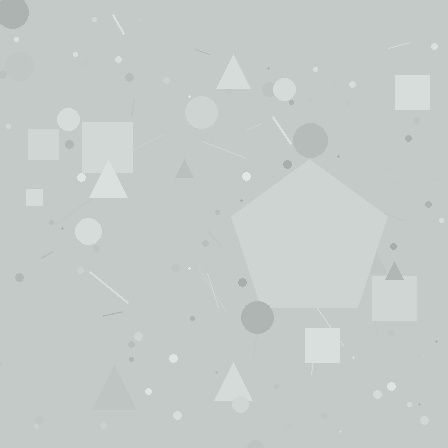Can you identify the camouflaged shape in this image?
The camouflaged shape is a pentagon.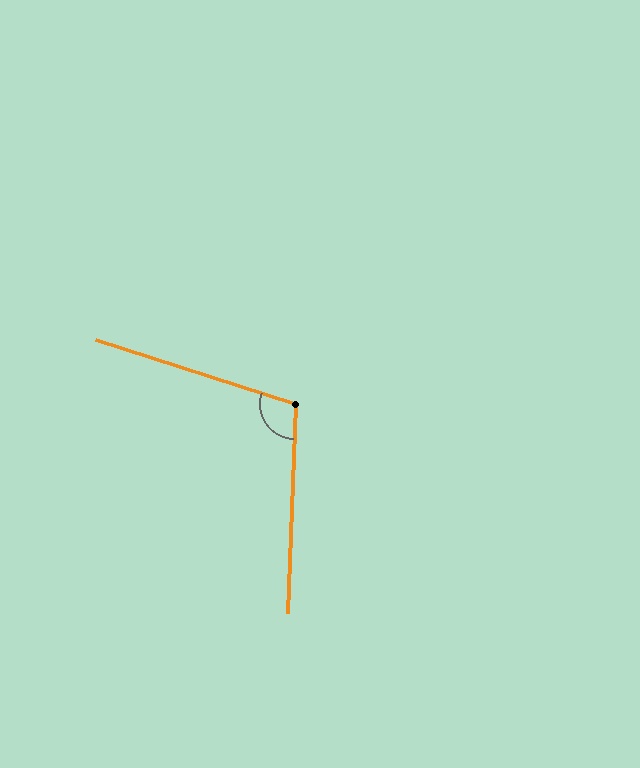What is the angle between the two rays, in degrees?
Approximately 106 degrees.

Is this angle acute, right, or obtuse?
It is obtuse.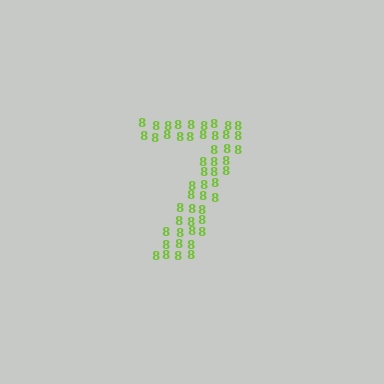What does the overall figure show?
The overall figure shows the digit 7.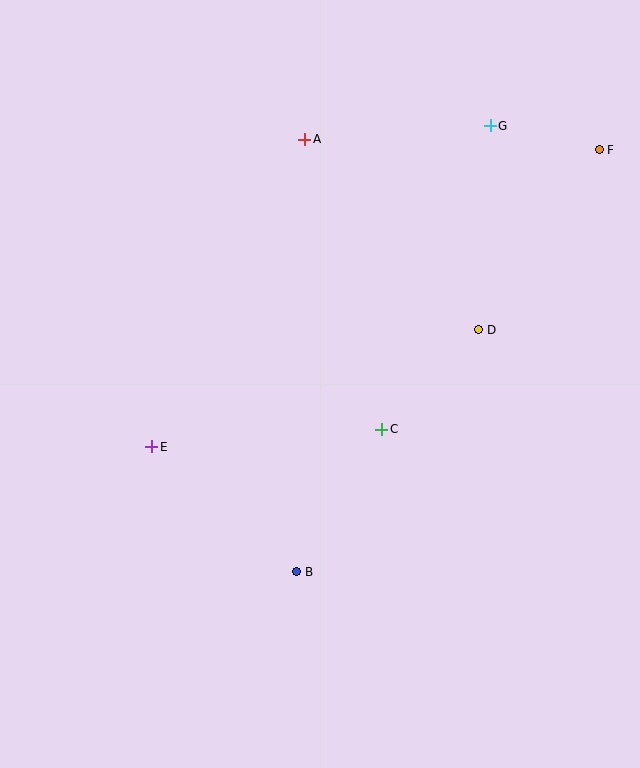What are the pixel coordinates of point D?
Point D is at (479, 330).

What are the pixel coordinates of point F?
Point F is at (599, 150).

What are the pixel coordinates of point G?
Point G is at (490, 126).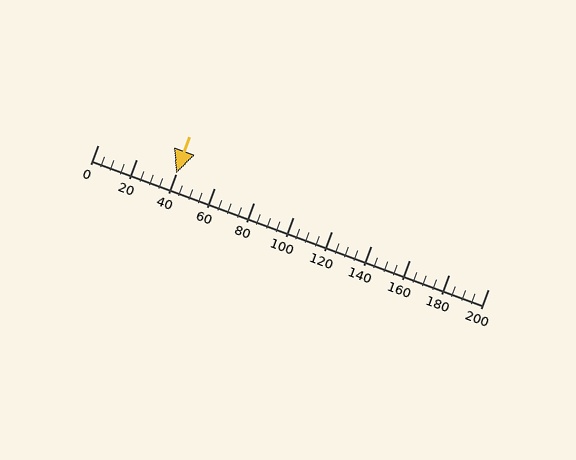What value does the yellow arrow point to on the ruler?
The yellow arrow points to approximately 40.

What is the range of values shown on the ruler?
The ruler shows values from 0 to 200.